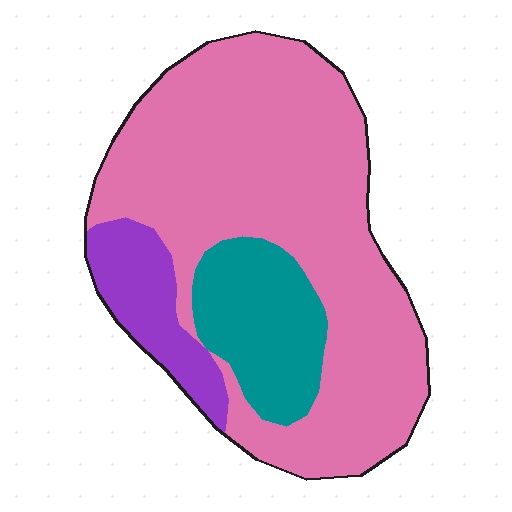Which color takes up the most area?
Pink, at roughly 70%.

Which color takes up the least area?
Purple, at roughly 10%.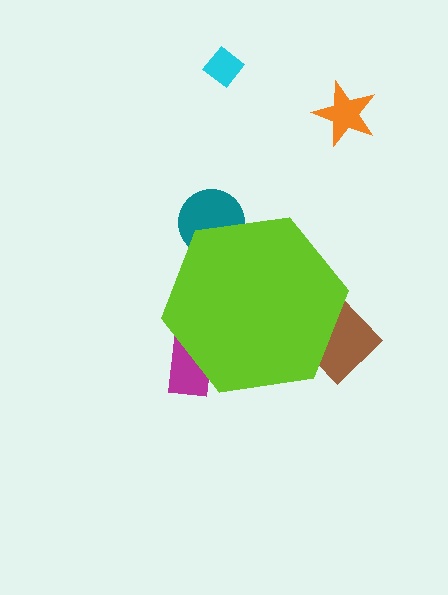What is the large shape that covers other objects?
A lime hexagon.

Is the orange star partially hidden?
No, the orange star is fully visible.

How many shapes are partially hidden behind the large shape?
3 shapes are partially hidden.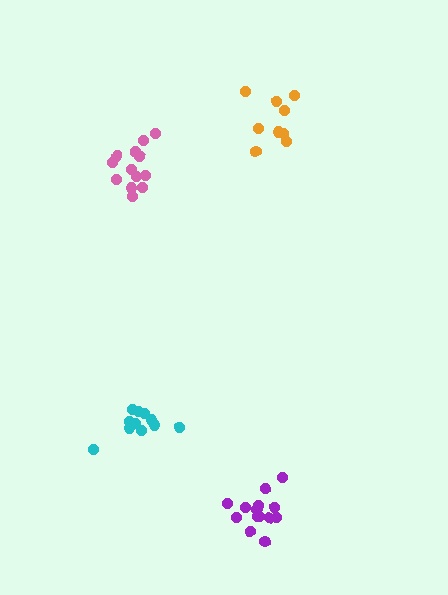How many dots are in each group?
Group 1: 11 dots, Group 2: 9 dots, Group 3: 15 dots, Group 4: 13 dots (48 total).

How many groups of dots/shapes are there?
There are 4 groups.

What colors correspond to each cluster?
The clusters are colored: cyan, orange, purple, pink.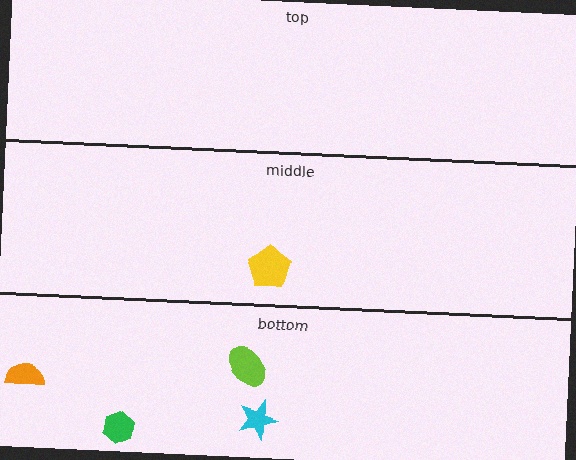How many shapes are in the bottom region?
4.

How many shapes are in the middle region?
1.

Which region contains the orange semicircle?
The bottom region.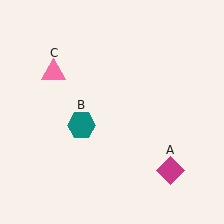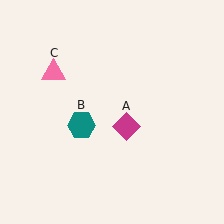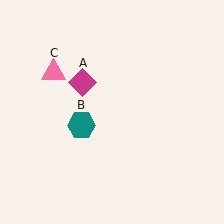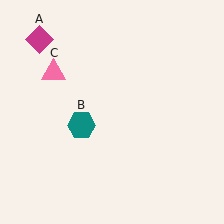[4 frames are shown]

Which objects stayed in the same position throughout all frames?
Teal hexagon (object B) and pink triangle (object C) remained stationary.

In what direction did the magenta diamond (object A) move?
The magenta diamond (object A) moved up and to the left.